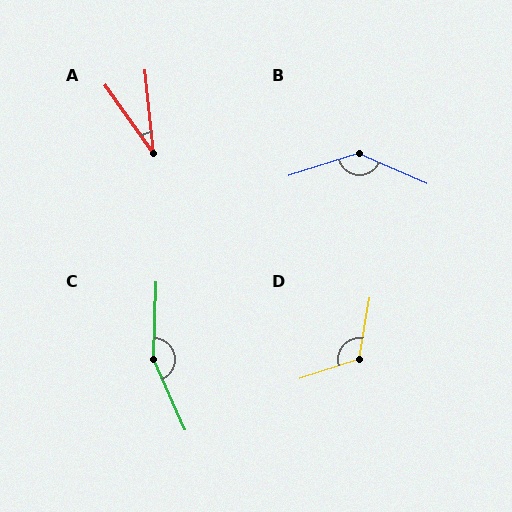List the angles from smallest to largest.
A (29°), D (117°), B (139°), C (155°).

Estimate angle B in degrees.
Approximately 139 degrees.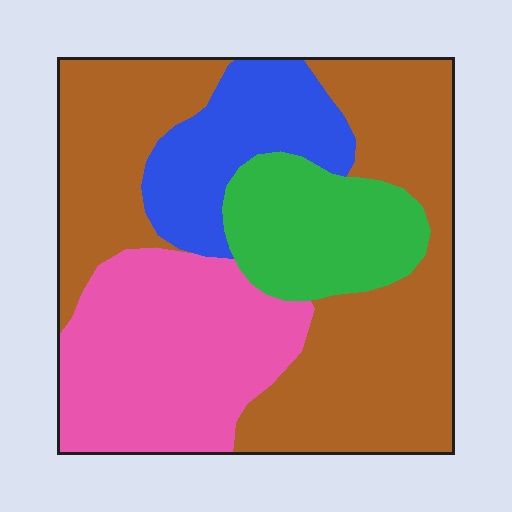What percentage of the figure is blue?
Blue covers around 15% of the figure.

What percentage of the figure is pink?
Pink covers about 25% of the figure.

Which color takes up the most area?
Brown, at roughly 45%.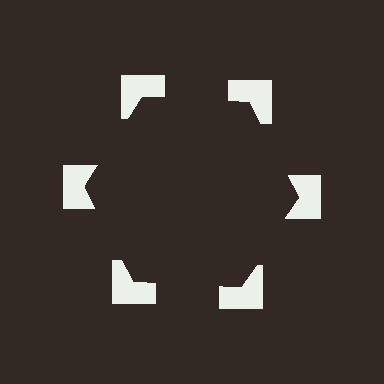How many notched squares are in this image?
There are 6 — one at each vertex of the illusory hexagon.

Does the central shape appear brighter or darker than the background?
It typically appears slightly darker than the background, even though no actual brightness change is drawn.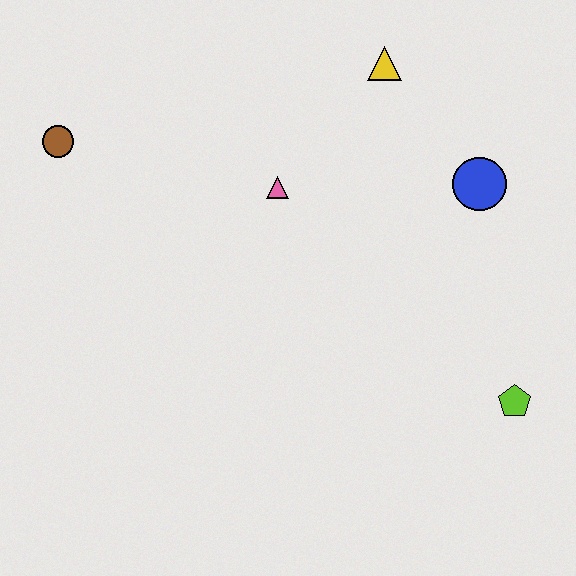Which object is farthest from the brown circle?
The lime pentagon is farthest from the brown circle.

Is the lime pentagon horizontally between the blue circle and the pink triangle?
No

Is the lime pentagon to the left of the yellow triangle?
No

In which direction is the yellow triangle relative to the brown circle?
The yellow triangle is to the right of the brown circle.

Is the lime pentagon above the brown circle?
No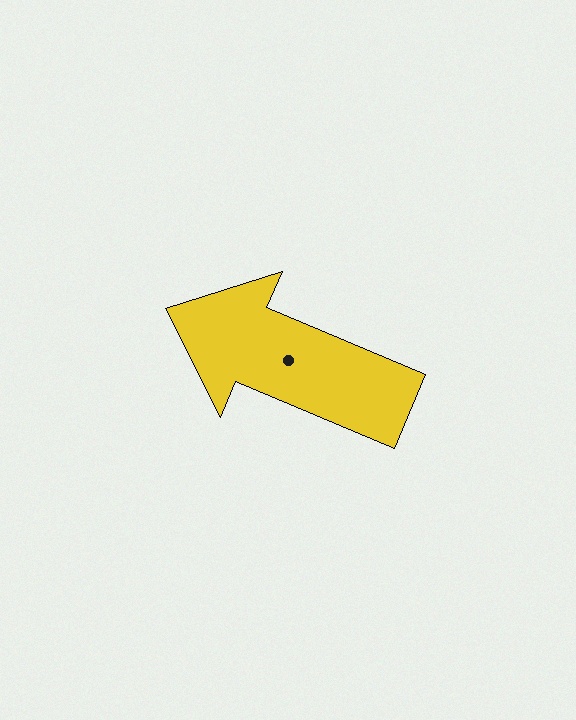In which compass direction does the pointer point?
Northwest.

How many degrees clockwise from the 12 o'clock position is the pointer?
Approximately 293 degrees.